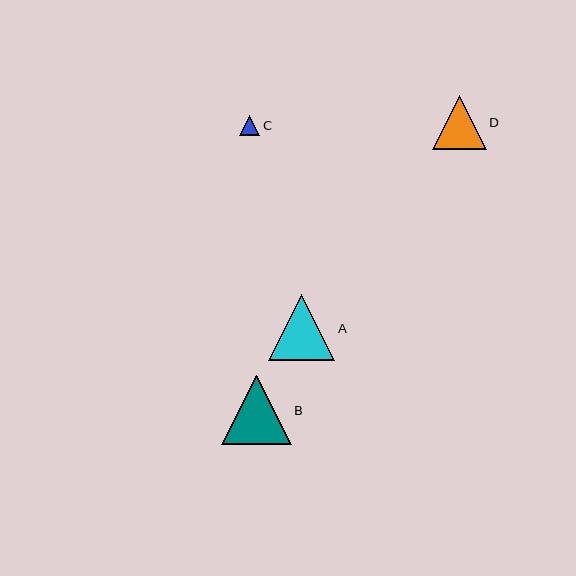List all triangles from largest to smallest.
From largest to smallest: B, A, D, C.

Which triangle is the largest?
Triangle B is the largest with a size of approximately 69 pixels.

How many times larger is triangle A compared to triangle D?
Triangle A is approximately 1.2 times the size of triangle D.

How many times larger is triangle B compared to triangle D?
Triangle B is approximately 1.3 times the size of triangle D.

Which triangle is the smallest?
Triangle C is the smallest with a size of approximately 20 pixels.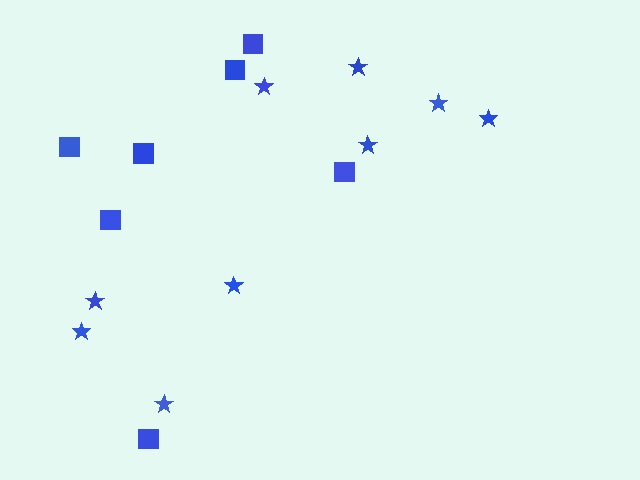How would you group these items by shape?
There are 2 groups: one group of squares (7) and one group of stars (9).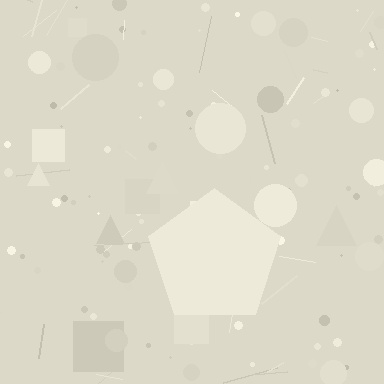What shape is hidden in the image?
A pentagon is hidden in the image.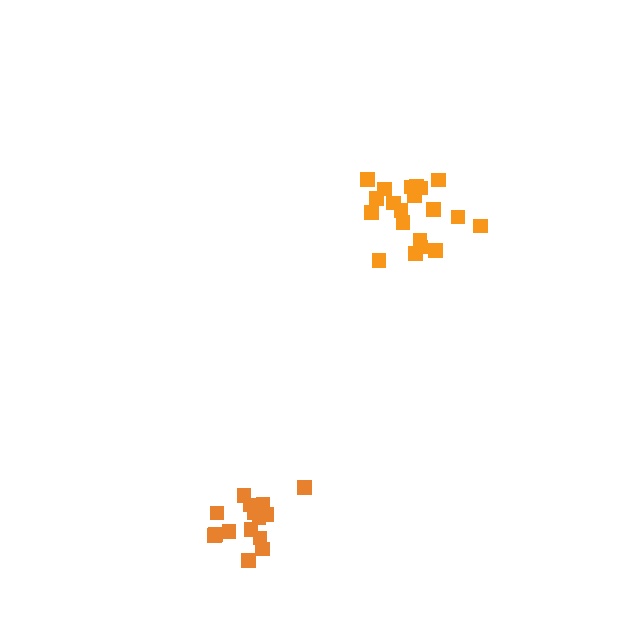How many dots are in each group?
Group 1: 20 dots, Group 2: 15 dots (35 total).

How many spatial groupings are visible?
There are 2 spatial groupings.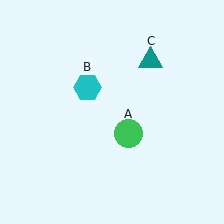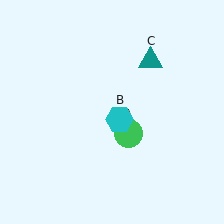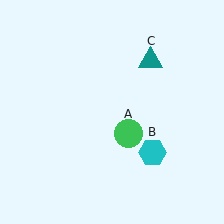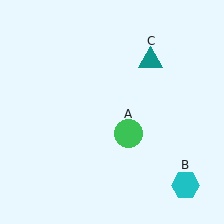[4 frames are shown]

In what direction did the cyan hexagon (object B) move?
The cyan hexagon (object B) moved down and to the right.